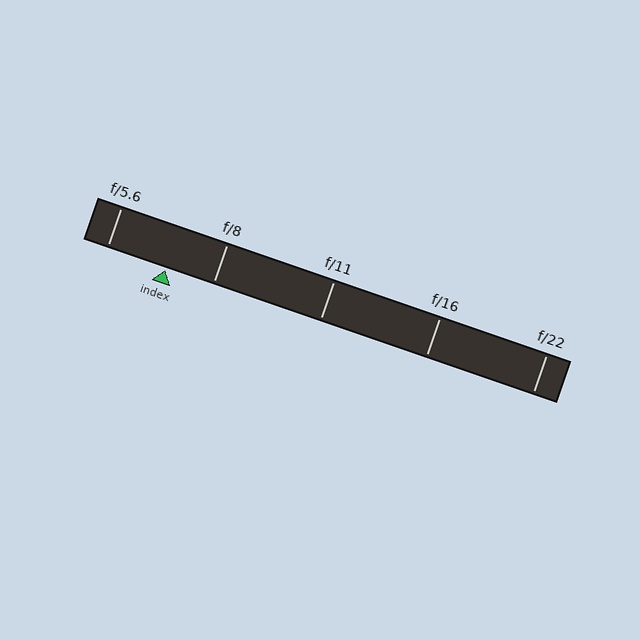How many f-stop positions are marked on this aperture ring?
There are 5 f-stop positions marked.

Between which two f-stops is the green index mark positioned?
The index mark is between f/5.6 and f/8.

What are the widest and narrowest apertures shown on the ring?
The widest aperture shown is f/5.6 and the narrowest is f/22.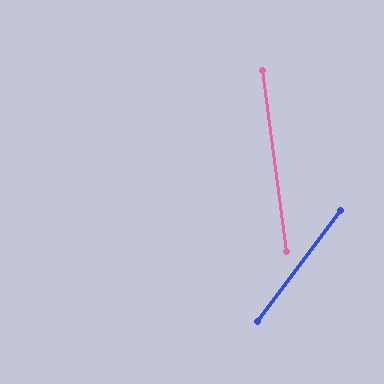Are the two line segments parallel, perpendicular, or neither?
Neither parallel nor perpendicular — they differ by about 44°.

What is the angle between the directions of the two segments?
Approximately 44 degrees.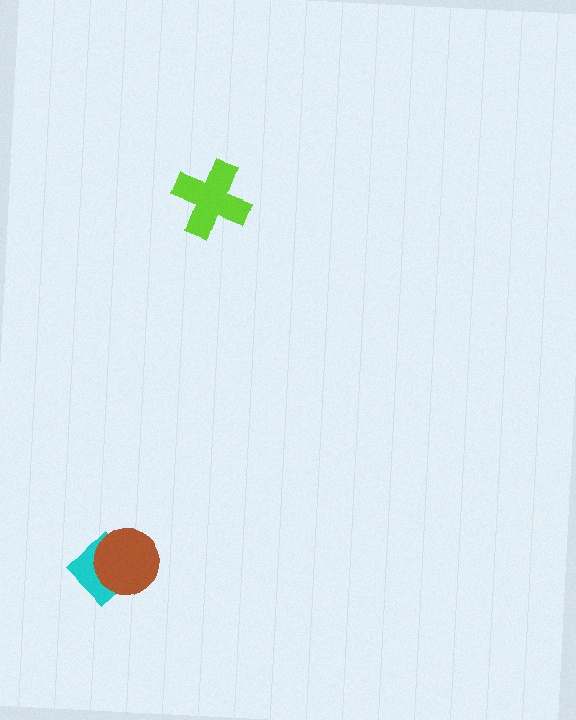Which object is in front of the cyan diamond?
The brown circle is in front of the cyan diamond.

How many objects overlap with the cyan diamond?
1 object overlaps with the cyan diamond.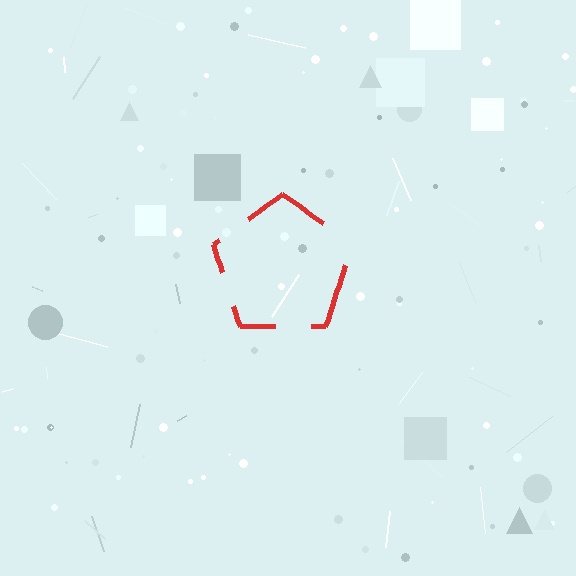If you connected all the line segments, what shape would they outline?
They would outline a pentagon.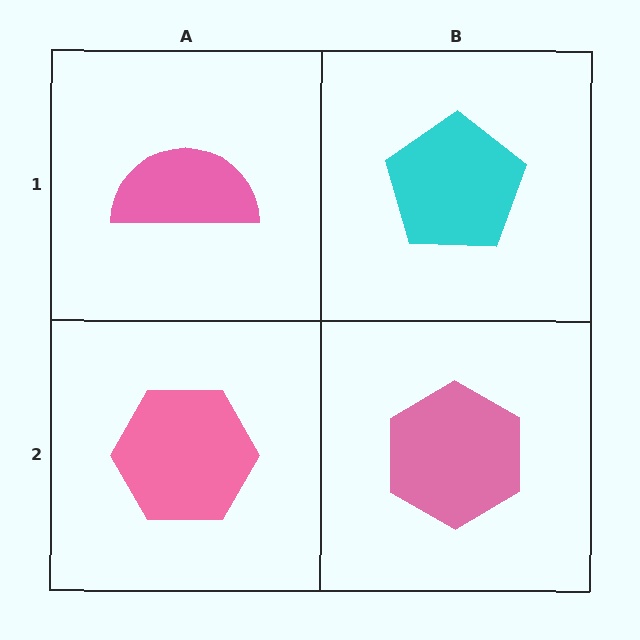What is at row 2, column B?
A pink hexagon.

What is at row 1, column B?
A cyan pentagon.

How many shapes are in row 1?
2 shapes.